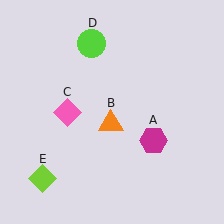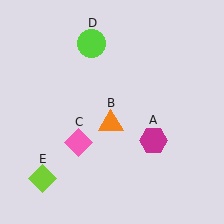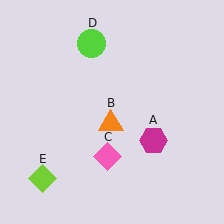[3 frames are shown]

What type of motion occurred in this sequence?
The pink diamond (object C) rotated counterclockwise around the center of the scene.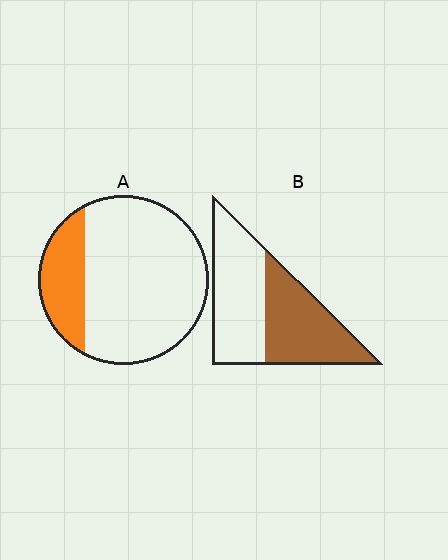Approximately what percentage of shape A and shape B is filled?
A is approximately 20% and B is approximately 50%.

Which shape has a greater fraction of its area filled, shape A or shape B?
Shape B.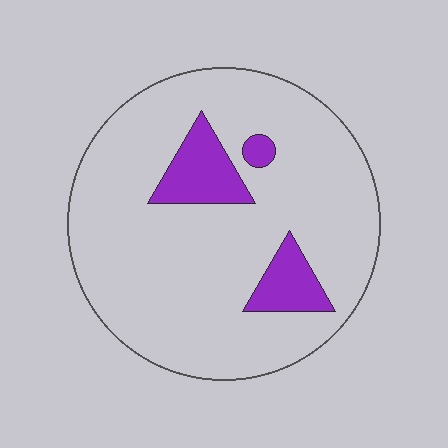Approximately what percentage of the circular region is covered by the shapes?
Approximately 15%.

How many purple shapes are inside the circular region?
3.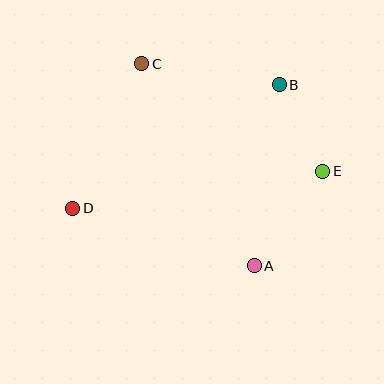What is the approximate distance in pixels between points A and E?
The distance between A and E is approximately 117 pixels.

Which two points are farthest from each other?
Points D and E are farthest from each other.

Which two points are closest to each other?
Points B and E are closest to each other.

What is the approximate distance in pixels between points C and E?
The distance between C and E is approximately 210 pixels.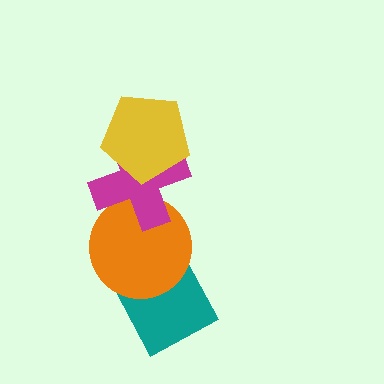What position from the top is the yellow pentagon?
The yellow pentagon is 1st from the top.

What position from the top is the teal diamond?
The teal diamond is 4th from the top.